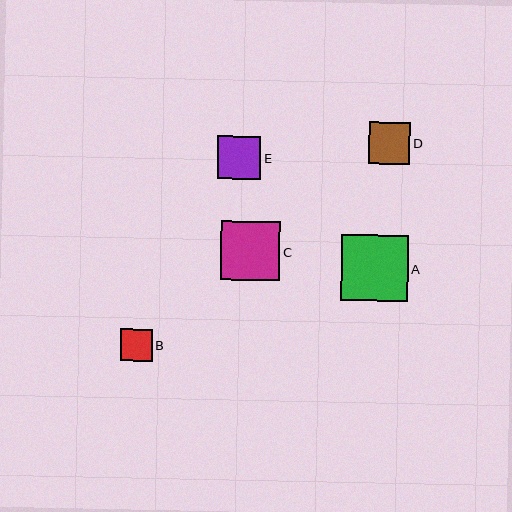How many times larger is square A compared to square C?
Square A is approximately 1.1 times the size of square C.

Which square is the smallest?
Square B is the smallest with a size of approximately 32 pixels.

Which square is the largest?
Square A is the largest with a size of approximately 66 pixels.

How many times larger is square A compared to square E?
Square A is approximately 1.5 times the size of square E.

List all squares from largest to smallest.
From largest to smallest: A, C, E, D, B.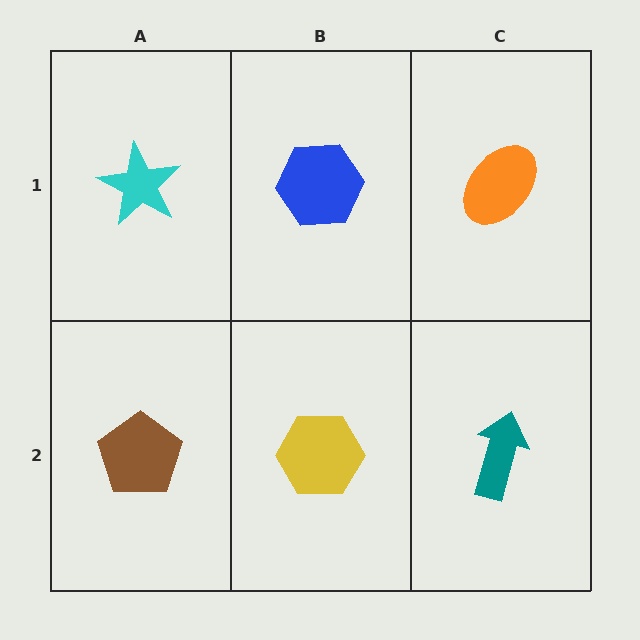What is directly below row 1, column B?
A yellow hexagon.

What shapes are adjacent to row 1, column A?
A brown pentagon (row 2, column A), a blue hexagon (row 1, column B).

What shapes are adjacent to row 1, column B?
A yellow hexagon (row 2, column B), a cyan star (row 1, column A), an orange ellipse (row 1, column C).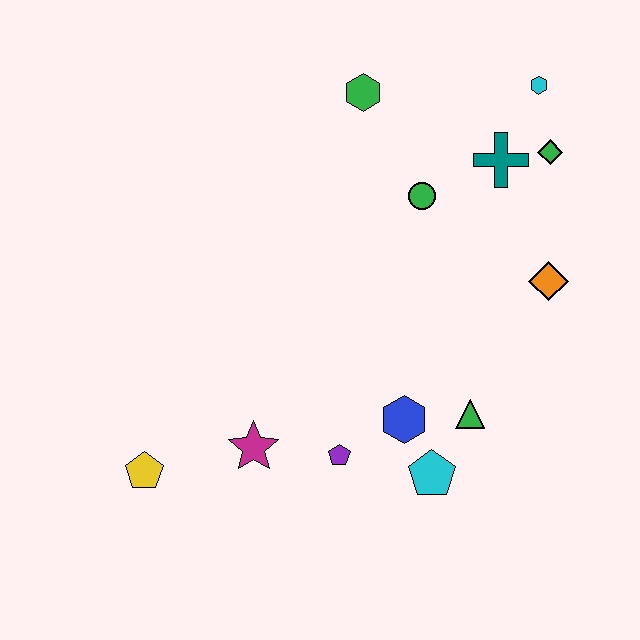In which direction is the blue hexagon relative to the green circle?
The blue hexagon is below the green circle.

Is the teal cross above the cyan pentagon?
Yes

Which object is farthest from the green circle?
The yellow pentagon is farthest from the green circle.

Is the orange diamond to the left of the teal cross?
No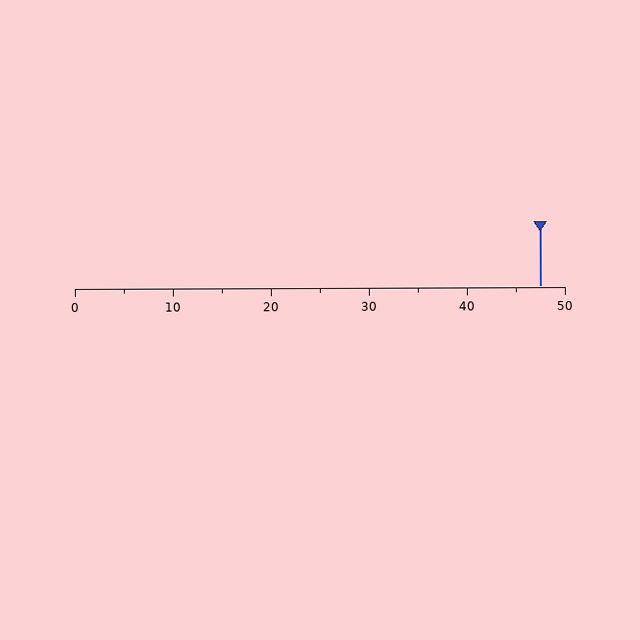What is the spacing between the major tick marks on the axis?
The major ticks are spaced 10 apart.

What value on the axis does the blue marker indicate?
The marker indicates approximately 47.5.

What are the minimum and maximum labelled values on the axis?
The axis runs from 0 to 50.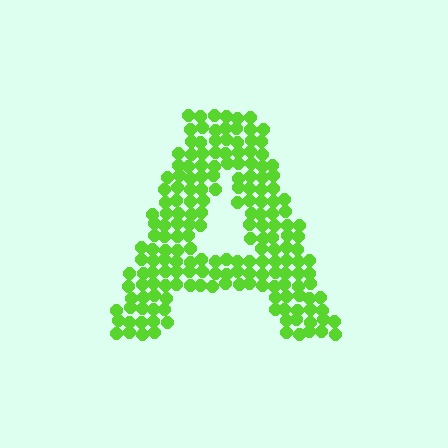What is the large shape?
The large shape is the letter A.